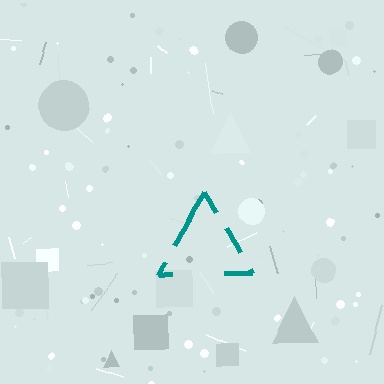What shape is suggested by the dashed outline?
The dashed outline suggests a triangle.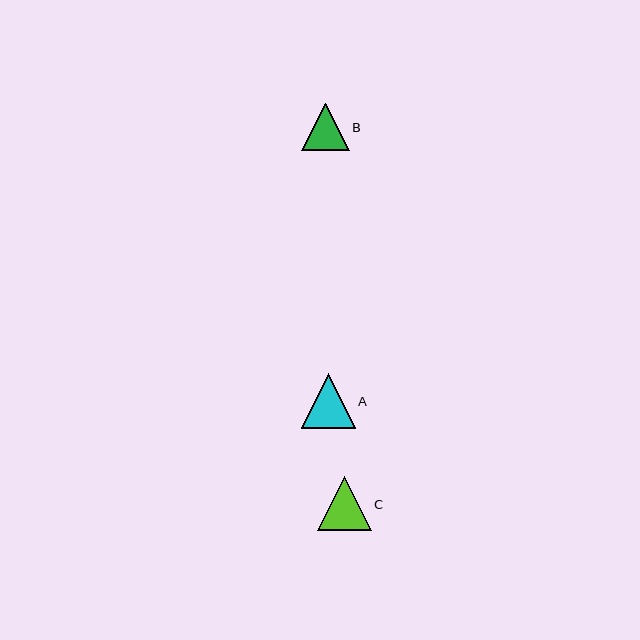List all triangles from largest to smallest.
From largest to smallest: A, C, B.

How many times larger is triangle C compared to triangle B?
Triangle C is approximately 1.1 times the size of triangle B.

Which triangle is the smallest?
Triangle B is the smallest with a size of approximately 48 pixels.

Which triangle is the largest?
Triangle A is the largest with a size of approximately 54 pixels.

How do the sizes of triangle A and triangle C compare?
Triangle A and triangle C are approximately the same size.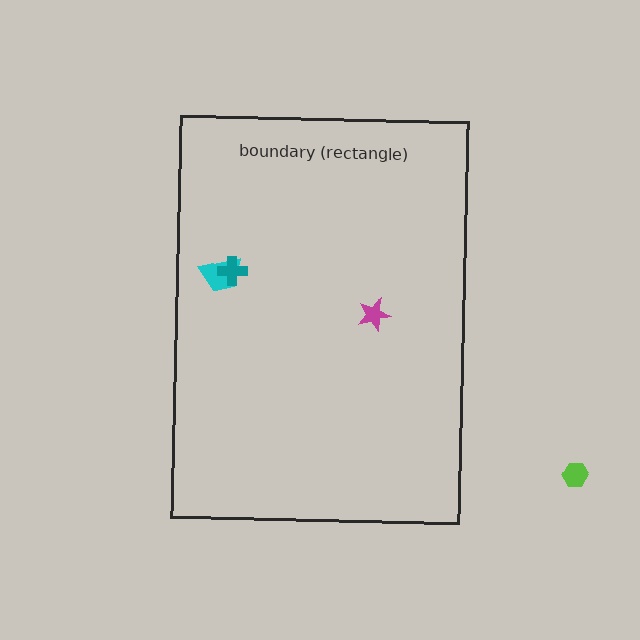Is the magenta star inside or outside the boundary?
Inside.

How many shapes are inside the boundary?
3 inside, 1 outside.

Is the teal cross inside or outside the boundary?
Inside.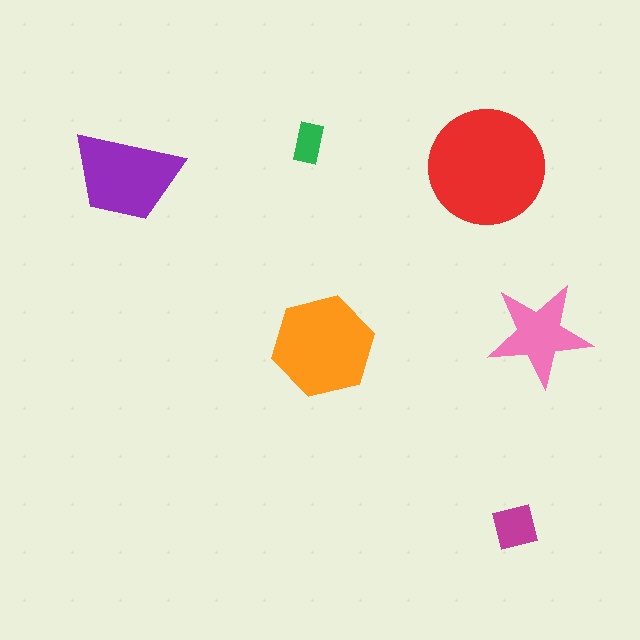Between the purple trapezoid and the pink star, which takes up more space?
The purple trapezoid.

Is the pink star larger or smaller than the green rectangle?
Larger.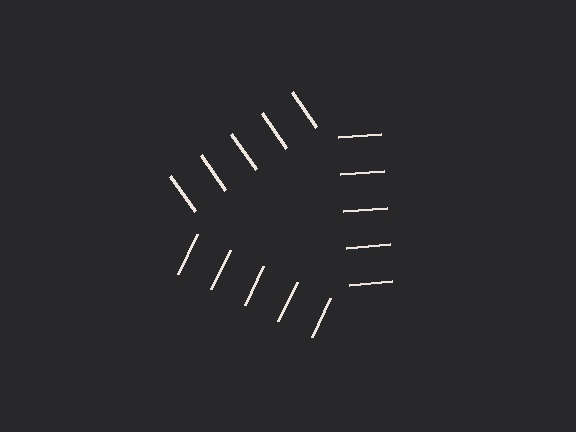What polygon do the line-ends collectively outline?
An illusory triangle — the line segments terminate on its edges but no continuous stroke is drawn.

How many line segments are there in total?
15 — 5 along each of the 3 edges.